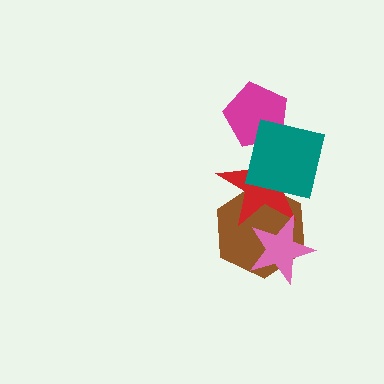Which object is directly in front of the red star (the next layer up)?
The pink star is directly in front of the red star.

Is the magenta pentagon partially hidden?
Yes, it is partially covered by another shape.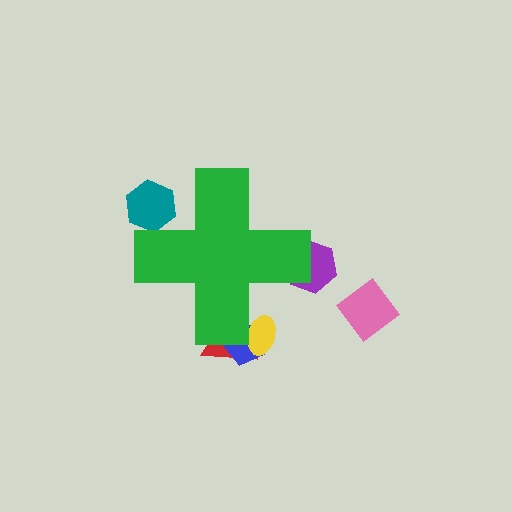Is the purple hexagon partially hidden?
Yes, the purple hexagon is partially hidden behind the green cross.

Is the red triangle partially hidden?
Yes, the red triangle is partially hidden behind the green cross.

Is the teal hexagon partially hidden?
Yes, the teal hexagon is partially hidden behind the green cross.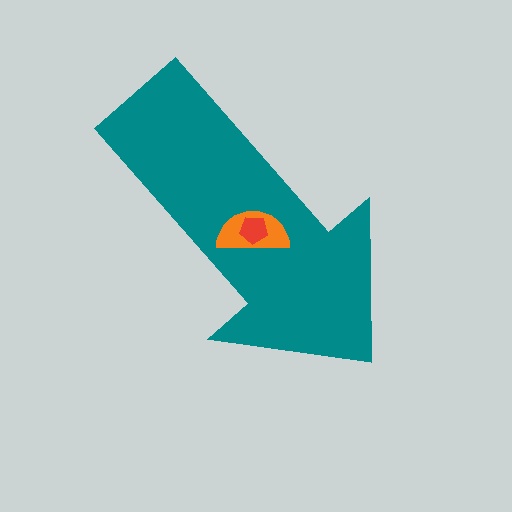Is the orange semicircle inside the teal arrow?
Yes.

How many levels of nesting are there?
3.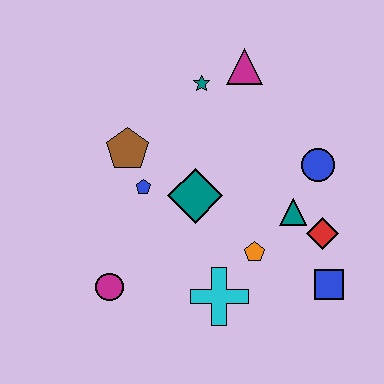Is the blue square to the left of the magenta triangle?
No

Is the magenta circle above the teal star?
No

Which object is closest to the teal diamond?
The blue pentagon is closest to the teal diamond.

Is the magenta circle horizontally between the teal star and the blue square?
No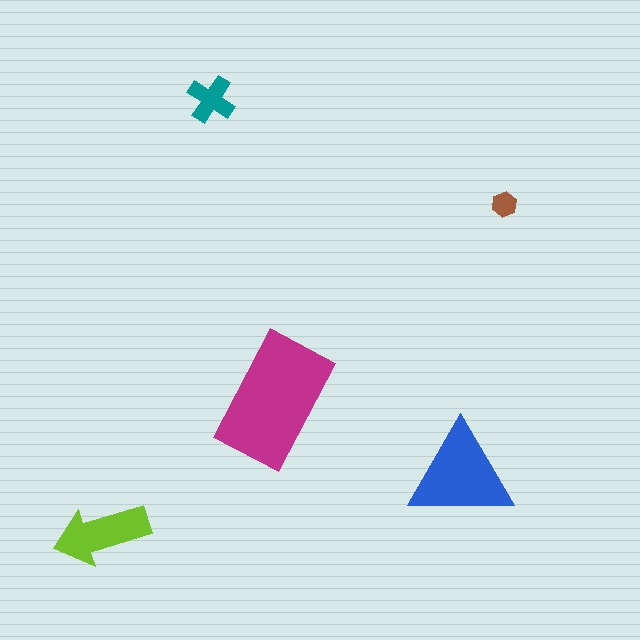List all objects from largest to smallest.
The magenta rectangle, the blue triangle, the lime arrow, the teal cross, the brown hexagon.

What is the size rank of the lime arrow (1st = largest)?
3rd.